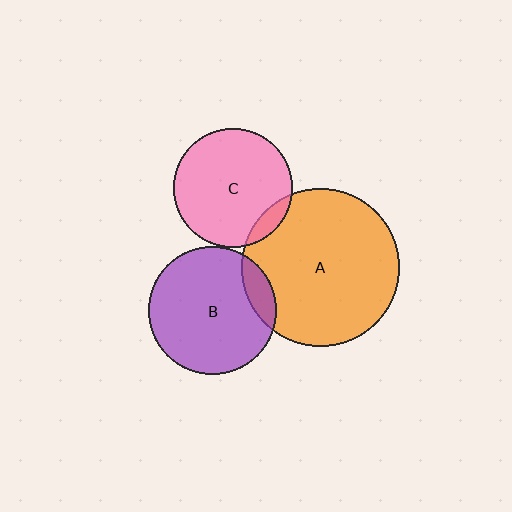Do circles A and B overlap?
Yes.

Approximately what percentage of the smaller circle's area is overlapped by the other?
Approximately 10%.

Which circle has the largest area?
Circle A (orange).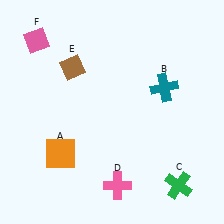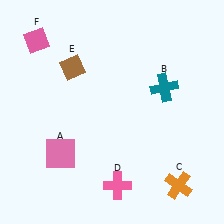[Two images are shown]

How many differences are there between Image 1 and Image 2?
There are 2 differences between the two images.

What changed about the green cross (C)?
In Image 1, C is green. In Image 2, it changed to orange.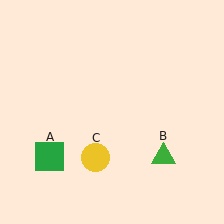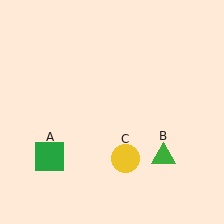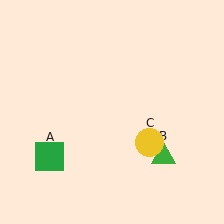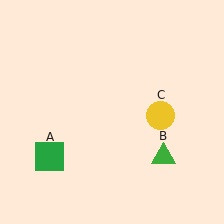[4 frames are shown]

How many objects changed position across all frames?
1 object changed position: yellow circle (object C).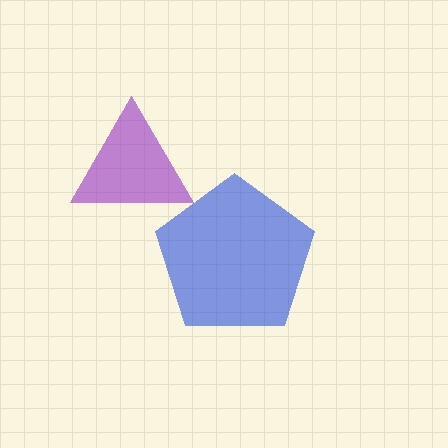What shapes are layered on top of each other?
The layered shapes are: a purple triangle, a blue pentagon.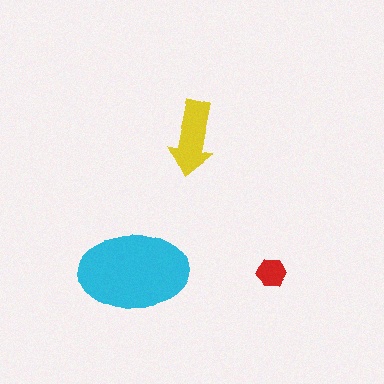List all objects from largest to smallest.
The cyan ellipse, the yellow arrow, the red hexagon.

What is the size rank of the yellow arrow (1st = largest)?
2nd.